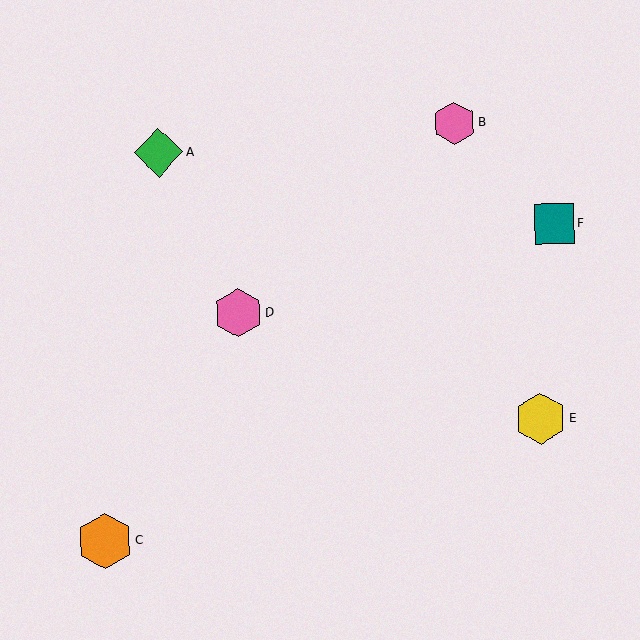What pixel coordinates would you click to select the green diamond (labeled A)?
Click at (159, 153) to select the green diamond A.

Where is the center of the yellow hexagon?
The center of the yellow hexagon is at (541, 419).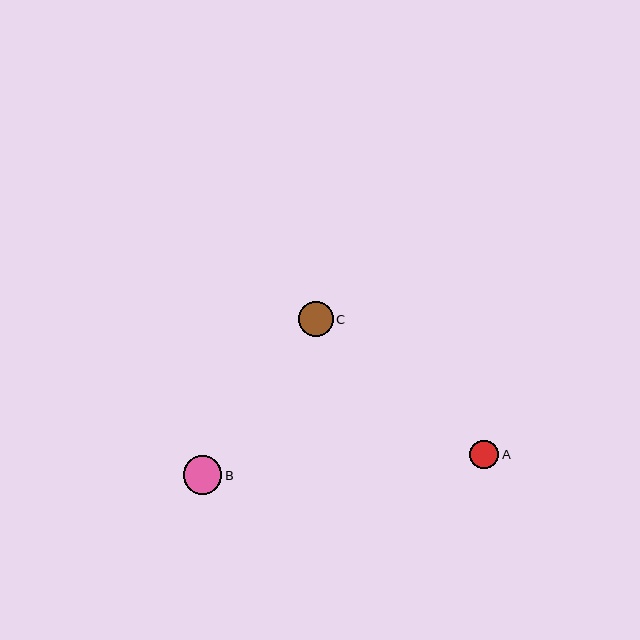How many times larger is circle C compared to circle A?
Circle C is approximately 1.2 times the size of circle A.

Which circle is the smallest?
Circle A is the smallest with a size of approximately 29 pixels.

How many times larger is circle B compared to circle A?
Circle B is approximately 1.3 times the size of circle A.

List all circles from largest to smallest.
From largest to smallest: B, C, A.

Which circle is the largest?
Circle B is the largest with a size of approximately 39 pixels.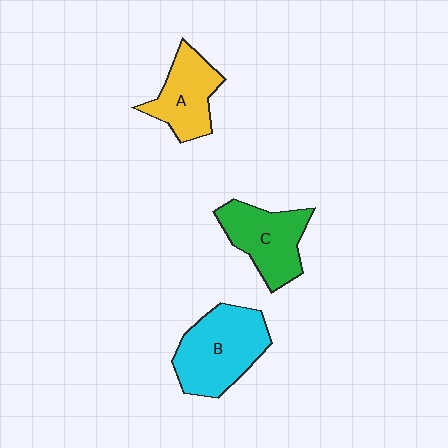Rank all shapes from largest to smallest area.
From largest to smallest: B (cyan), C (green), A (yellow).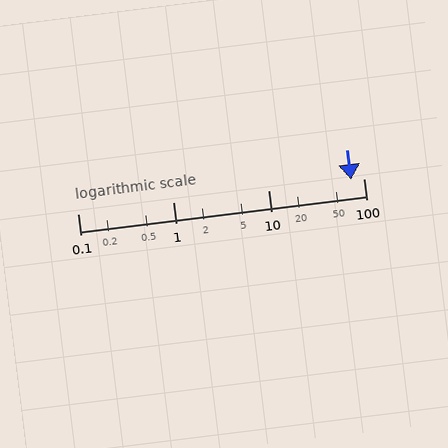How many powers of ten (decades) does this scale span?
The scale spans 3 decades, from 0.1 to 100.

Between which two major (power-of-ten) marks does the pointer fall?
The pointer is between 10 and 100.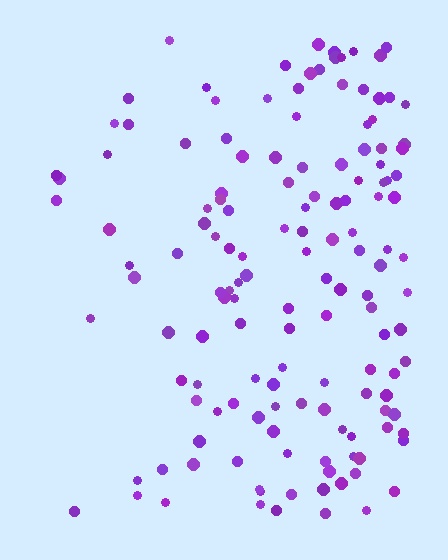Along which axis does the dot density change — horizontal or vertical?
Horizontal.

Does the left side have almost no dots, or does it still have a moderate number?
Still a moderate number, just noticeably fewer than the right.